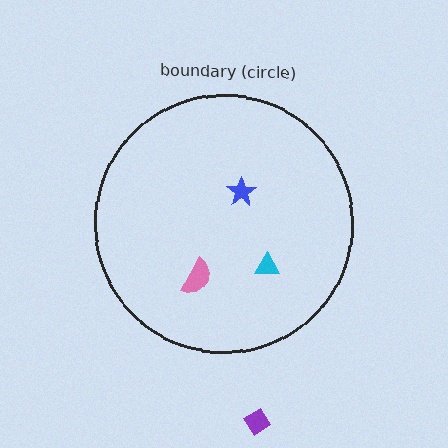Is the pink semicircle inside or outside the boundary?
Inside.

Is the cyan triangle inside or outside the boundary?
Inside.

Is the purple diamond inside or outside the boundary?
Outside.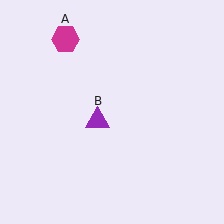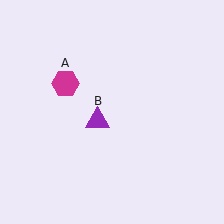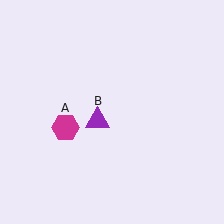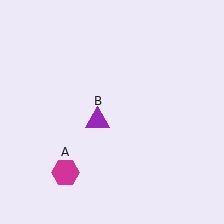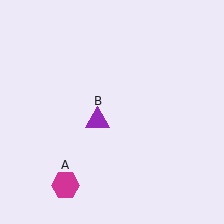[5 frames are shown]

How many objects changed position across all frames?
1 object changed position: magenta hexagon (object A).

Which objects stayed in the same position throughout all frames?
Purple triangle (object B) remained stationary.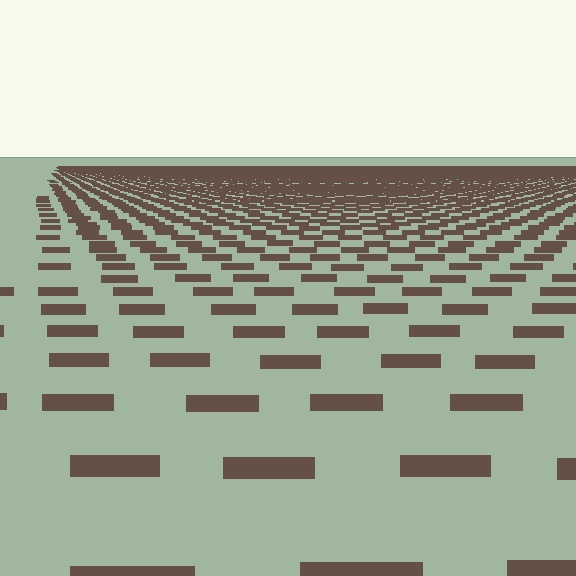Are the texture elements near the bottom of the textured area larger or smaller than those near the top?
Larger. Near the bottom, elements are closer to the viewer and appear at a bigger on-screen size.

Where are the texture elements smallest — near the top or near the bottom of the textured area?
Near the top.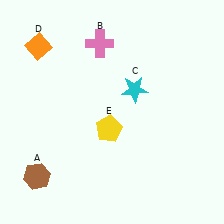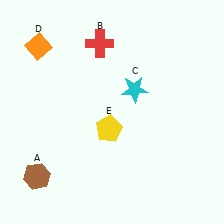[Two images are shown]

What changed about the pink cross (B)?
In Image 1, B is pink. In Image 2, it changed to red.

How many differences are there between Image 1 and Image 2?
There is 1 difference between the two images.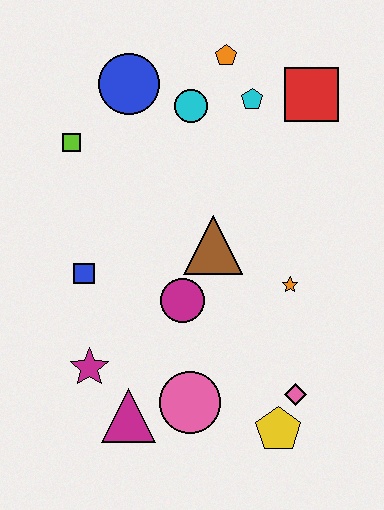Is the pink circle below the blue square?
Yes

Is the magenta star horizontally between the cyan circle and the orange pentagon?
No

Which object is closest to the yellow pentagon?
The pink diamond is closest to the yellow pentagon.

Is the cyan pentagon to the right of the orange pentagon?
Yes